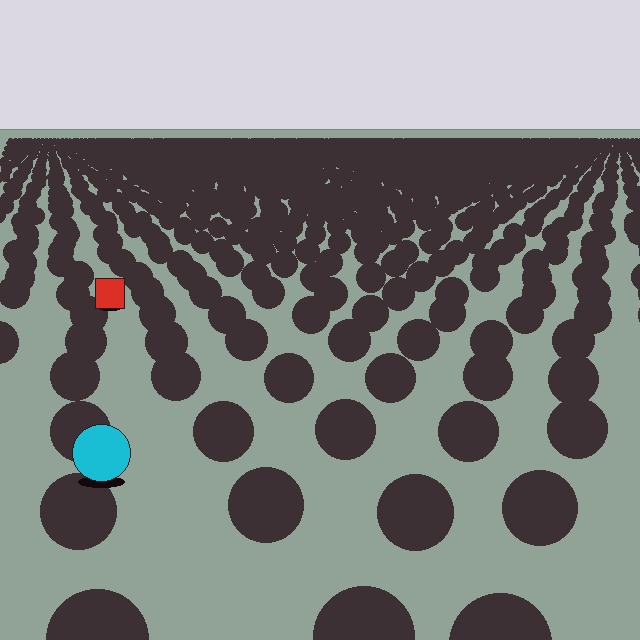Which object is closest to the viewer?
The cyan circle is closest. The texture marks near it are larger and more spread out.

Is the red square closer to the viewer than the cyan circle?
No. The cyan circle is closer — you can tell from the texture gradient: the ground texture is coarser near it.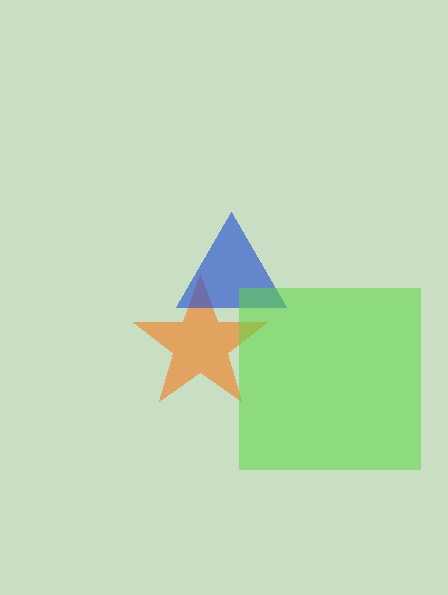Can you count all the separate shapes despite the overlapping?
Yes, there are 3 separate shapes.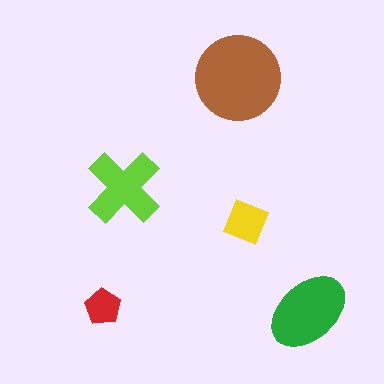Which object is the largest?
The brown circle.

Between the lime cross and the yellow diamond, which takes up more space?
The lime cross.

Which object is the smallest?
The red pentagon.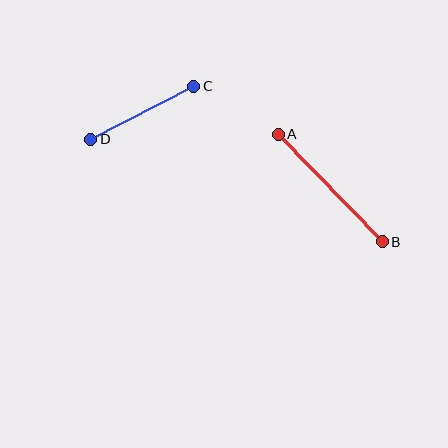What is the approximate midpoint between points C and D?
The midpoint is at approximately (142, 113) pixels.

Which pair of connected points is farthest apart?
Points A and B are farthest apart.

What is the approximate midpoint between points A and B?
The midpoint is at approximately (330, 188) pixels.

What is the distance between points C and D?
The distance is approximately 116 pixels.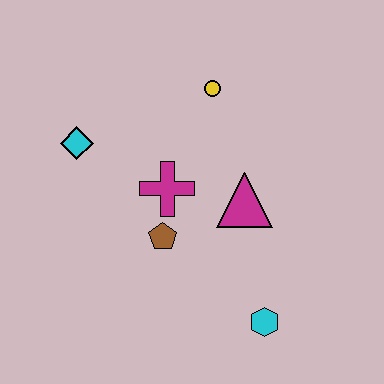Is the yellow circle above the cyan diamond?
Yes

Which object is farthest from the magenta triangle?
The cyan diamond is farthest from the magenta triangle.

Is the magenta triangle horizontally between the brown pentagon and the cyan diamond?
No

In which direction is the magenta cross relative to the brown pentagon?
The magenta cross is above the brown pentagon.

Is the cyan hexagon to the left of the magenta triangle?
No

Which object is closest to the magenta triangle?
The magenta cross is closest to the magenta triangle.